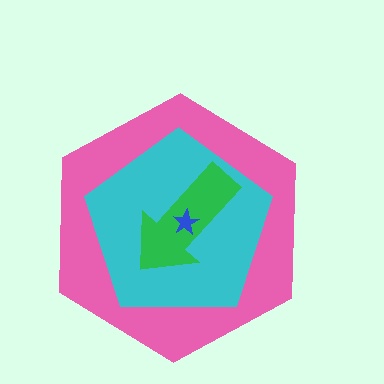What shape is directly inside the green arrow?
The blue star.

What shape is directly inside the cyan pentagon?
The green arrow.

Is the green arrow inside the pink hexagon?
Yes.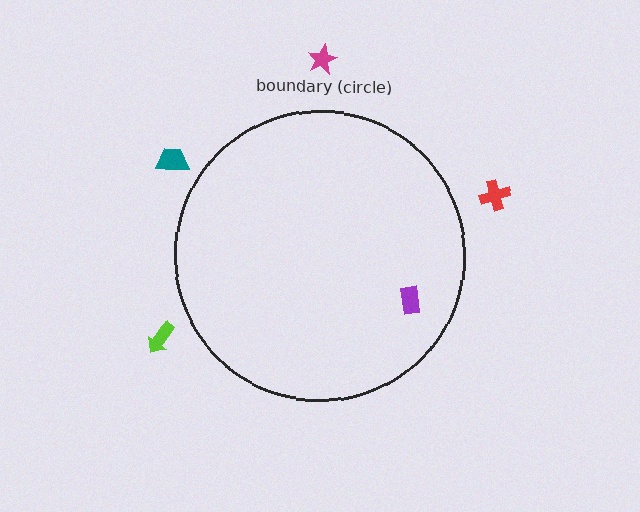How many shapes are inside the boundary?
1 inside, 4 outside.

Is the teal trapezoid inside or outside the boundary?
Outside.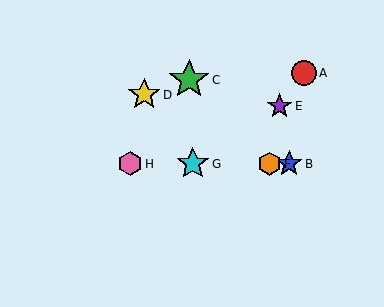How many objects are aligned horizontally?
4 objects (B, F, G, H) are aligned horizontally.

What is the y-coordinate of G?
Object G is at y≈164.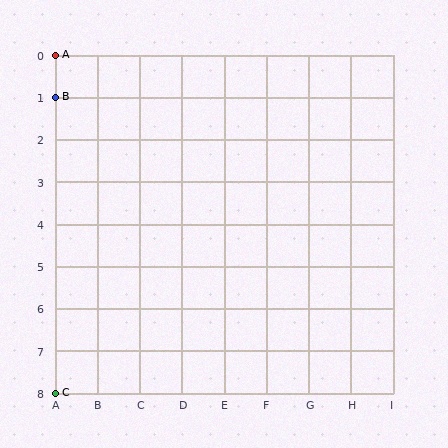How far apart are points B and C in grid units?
Points B and C are 7 rows apart.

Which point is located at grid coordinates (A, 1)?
Point B is at (A, 1).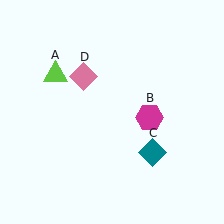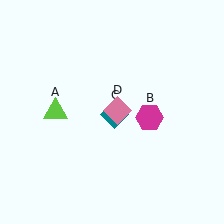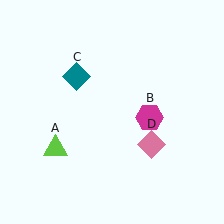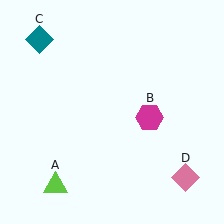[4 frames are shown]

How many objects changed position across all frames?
3 objects changed position: lime triangle (object A), teal diamond (object C), pink diamond (object D).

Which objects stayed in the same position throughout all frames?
Magenta hexagon (object B) remained stationary.